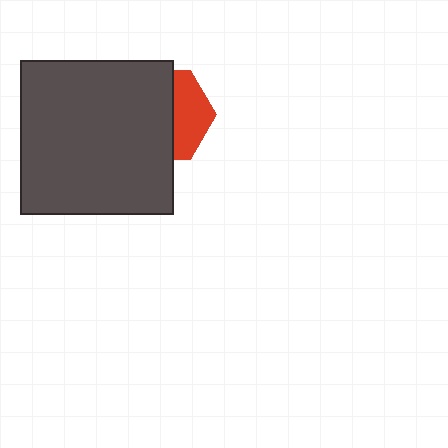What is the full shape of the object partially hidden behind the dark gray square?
The partially hidden object is a red hexagon.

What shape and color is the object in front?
The object in front is a dark gray square.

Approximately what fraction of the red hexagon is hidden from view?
Roughly 61% of the red hexagon is hidden behind the dark gray square.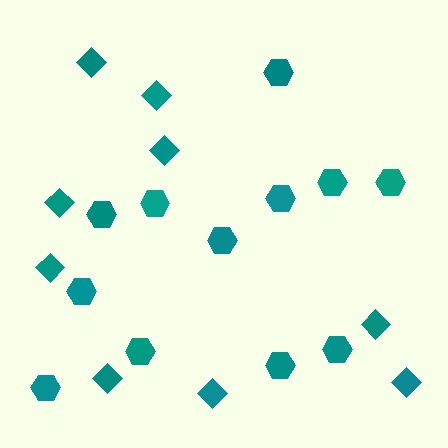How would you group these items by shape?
There are 2 groups: one group of hexagons (12) and one group of diamonds (9).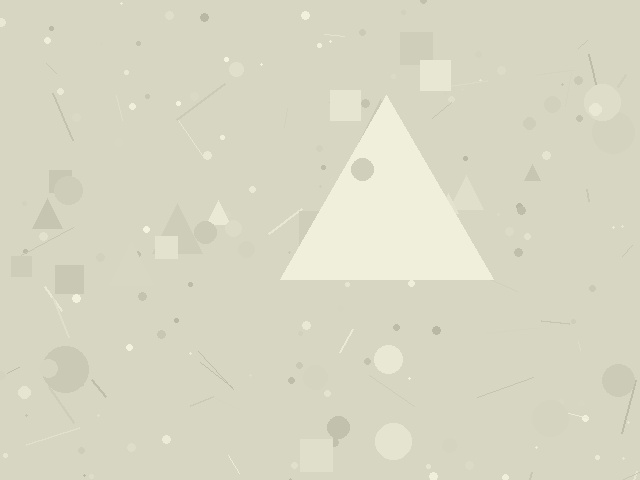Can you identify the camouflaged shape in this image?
The camouflaged shape is a triangle.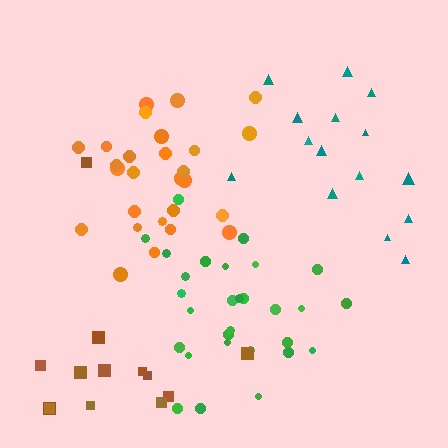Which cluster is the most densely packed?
Orange.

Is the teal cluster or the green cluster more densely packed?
Green.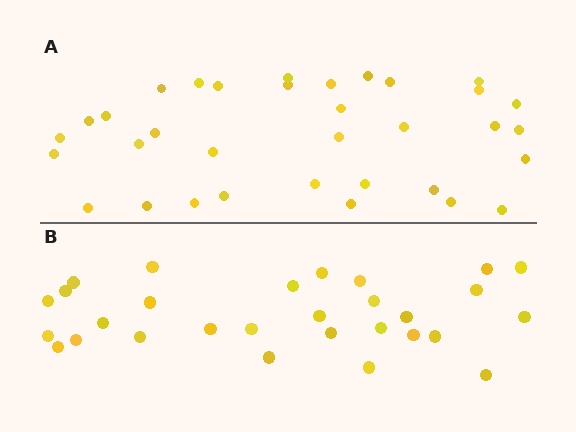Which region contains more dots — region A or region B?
Region A (the top region) has more dots.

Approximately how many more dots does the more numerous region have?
Region A has about 5 more dots than region B.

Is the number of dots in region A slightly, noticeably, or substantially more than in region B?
Region A has only slightly more — the two regions are fairly close. The ratio is roughly 1.2 to 1.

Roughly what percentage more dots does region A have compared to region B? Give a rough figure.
About 15% more.